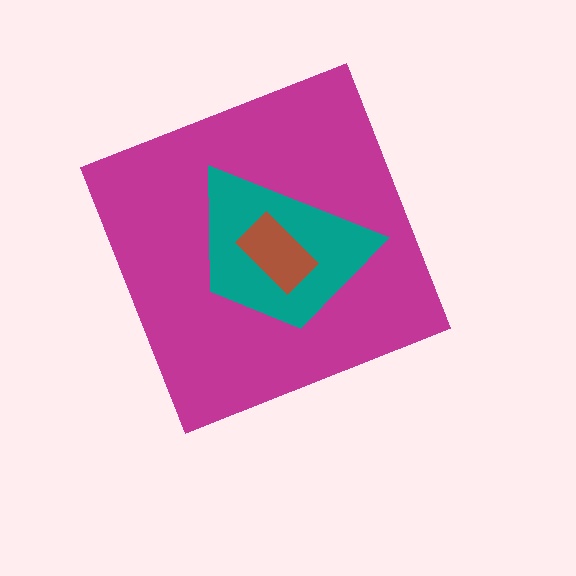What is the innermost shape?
The brown rectangle.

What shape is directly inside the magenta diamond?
The teal trapezoid.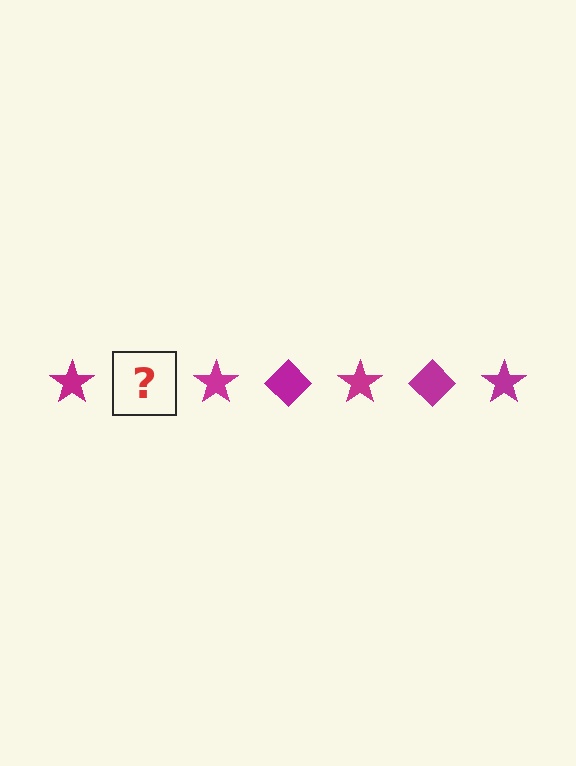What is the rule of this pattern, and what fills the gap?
The rule is that the pattern cycles through star, diamond shapes in magenta. The gap should be filled with a magenta diamond.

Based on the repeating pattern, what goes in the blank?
The blank should be a magenta diamond.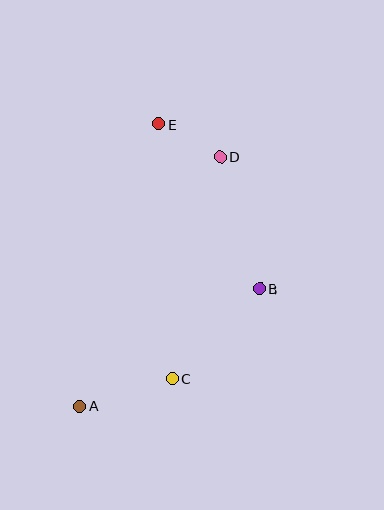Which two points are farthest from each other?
Points A and E are farthest from each other.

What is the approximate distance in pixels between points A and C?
The distance between A and C is approximately 96 pixels.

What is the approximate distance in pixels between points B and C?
The distance between B and C is approximately 125 pixels.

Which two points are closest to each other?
Points D and E are closest to each other.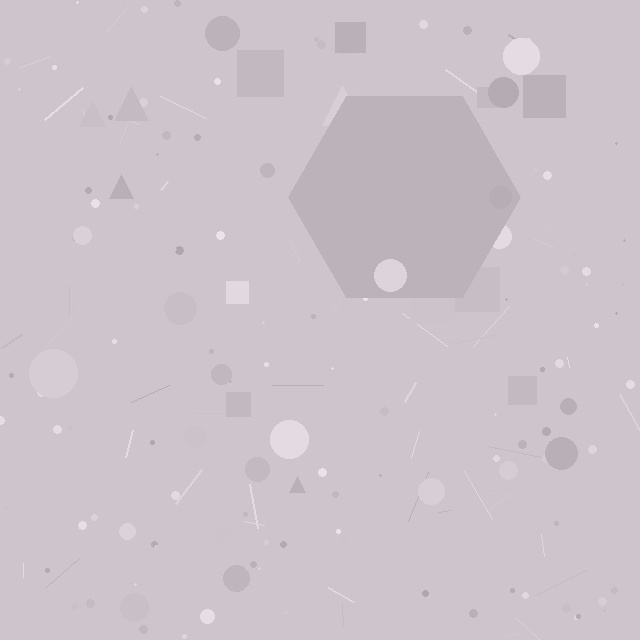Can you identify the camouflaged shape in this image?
The camouflaged shape is a hexagon.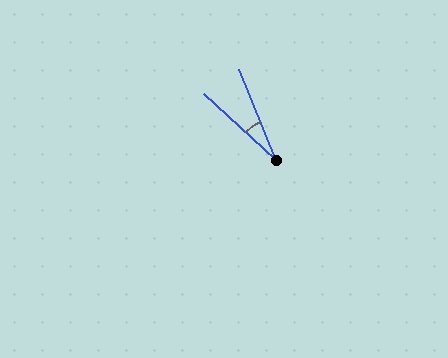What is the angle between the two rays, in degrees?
Approximately 26 degrees.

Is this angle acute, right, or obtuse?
It is acute.